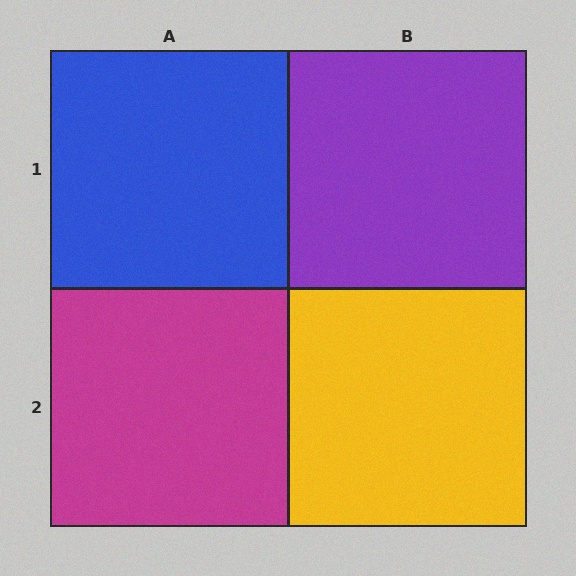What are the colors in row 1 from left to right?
Blue, purple.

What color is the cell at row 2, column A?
Magenta.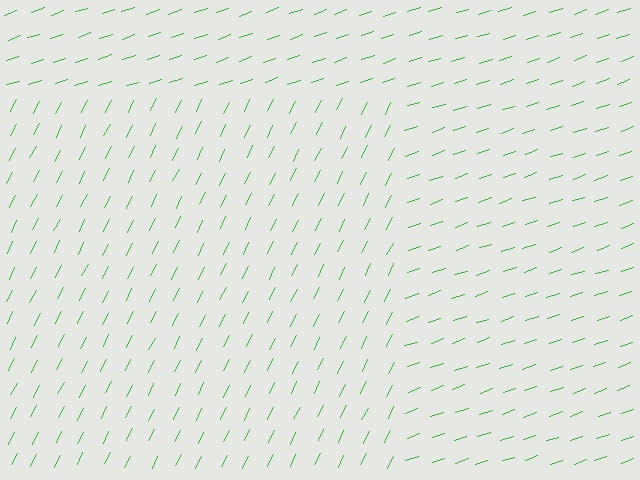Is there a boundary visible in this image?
Yes, there is a texture boundary formed by a change in line orientation.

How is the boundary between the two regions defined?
The boundary is defined purely by a change in line orientation (approximately 45 degrees difference). All lines are the same color and thickness.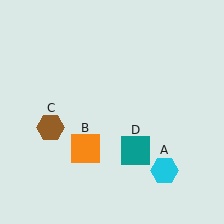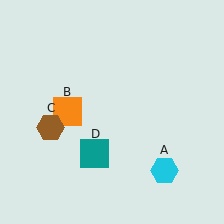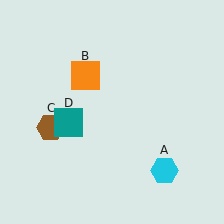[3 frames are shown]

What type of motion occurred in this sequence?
The orange square (object B), teal square (object D) rotated clockwise around the center of the scene.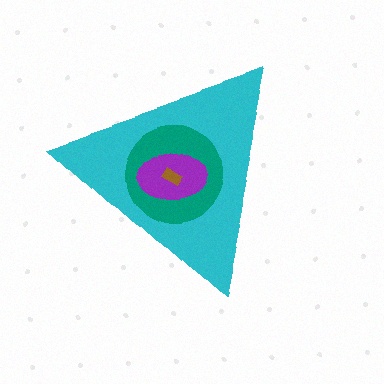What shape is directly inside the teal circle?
The purple ellipse.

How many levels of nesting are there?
4.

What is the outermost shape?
The cyan triangle.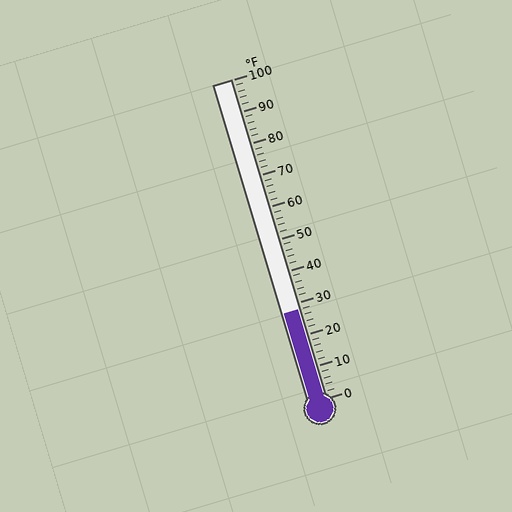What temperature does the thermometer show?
The thermometer shows approximately 28°F.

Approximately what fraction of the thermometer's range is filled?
The thermometer is filled to approximately 30% of its range.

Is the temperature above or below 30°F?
The temperature is below 30°F.